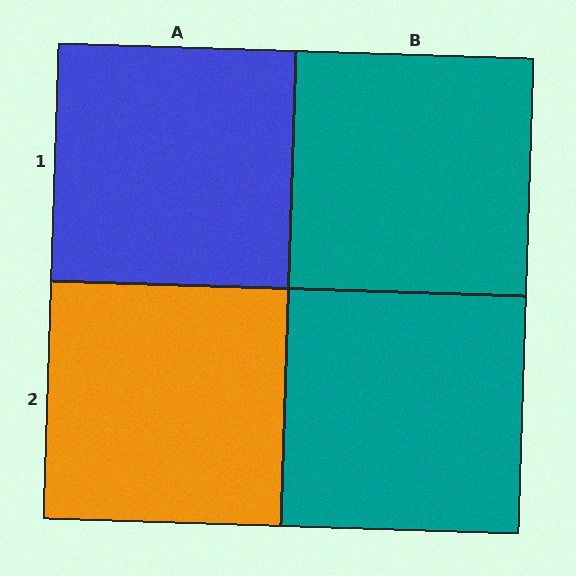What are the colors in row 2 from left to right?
Orange, teal.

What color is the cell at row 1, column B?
Teal.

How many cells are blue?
1 cell is blue.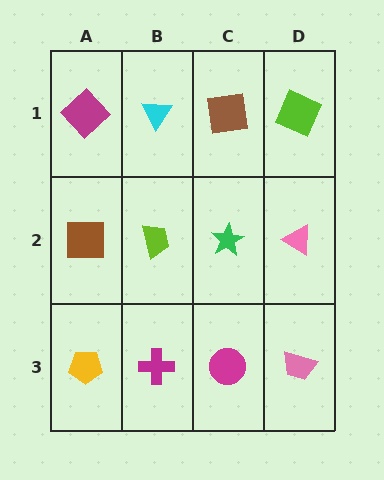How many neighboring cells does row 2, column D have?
3.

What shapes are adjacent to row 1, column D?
A pink triangle (row 2, column D), a brown square (row 1, column C).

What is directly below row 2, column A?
A yellow pentagon.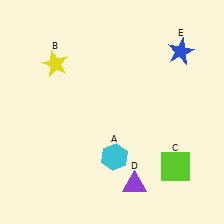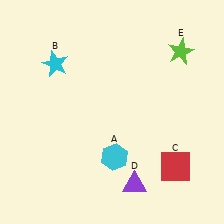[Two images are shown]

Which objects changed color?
B changed from yellow to cyan. C changed from lime to red. E changed from blue to lime.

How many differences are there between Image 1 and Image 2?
There are 3 differences between the two images.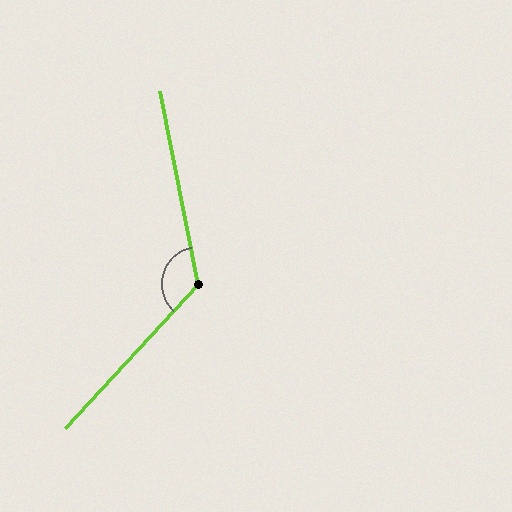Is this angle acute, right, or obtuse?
It is obtuse.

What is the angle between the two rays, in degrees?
Approximately 126 degrees.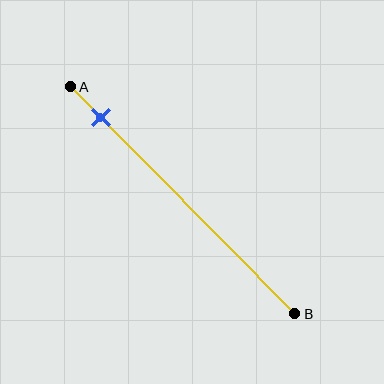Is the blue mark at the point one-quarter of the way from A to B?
No, the mark is at about 15% from A, not at the 25% one-quarter point.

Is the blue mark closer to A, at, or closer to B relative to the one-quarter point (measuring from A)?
The blue mark is closer to point A than the one-quarter point of segment AB.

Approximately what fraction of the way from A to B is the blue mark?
The blue mark is approximately 15% of the way from A to B.